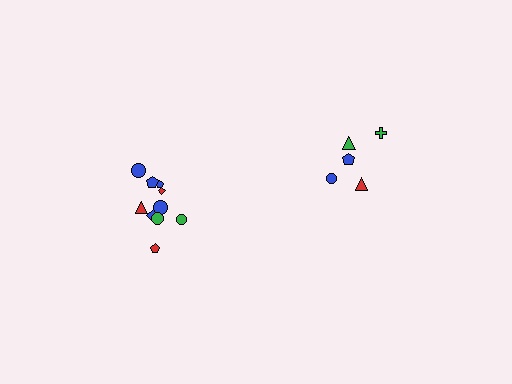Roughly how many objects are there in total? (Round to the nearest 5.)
Roughly 15 objects in total.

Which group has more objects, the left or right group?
The left group.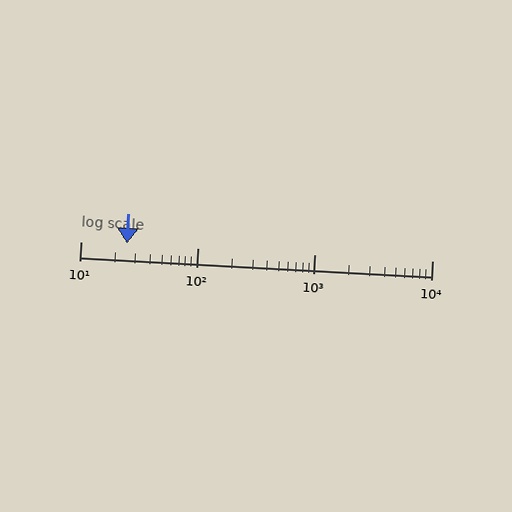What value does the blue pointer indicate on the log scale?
The pointer indicates approximately 25.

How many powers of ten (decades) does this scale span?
The scale spans 3 decades, from 10 to 10000.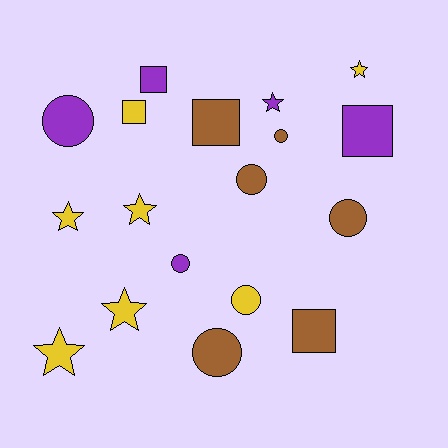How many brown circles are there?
There are 4 brown circles.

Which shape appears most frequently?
Circle, with 7 objects.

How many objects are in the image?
There are 18 objects.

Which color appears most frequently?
Yellow, with 7 objects.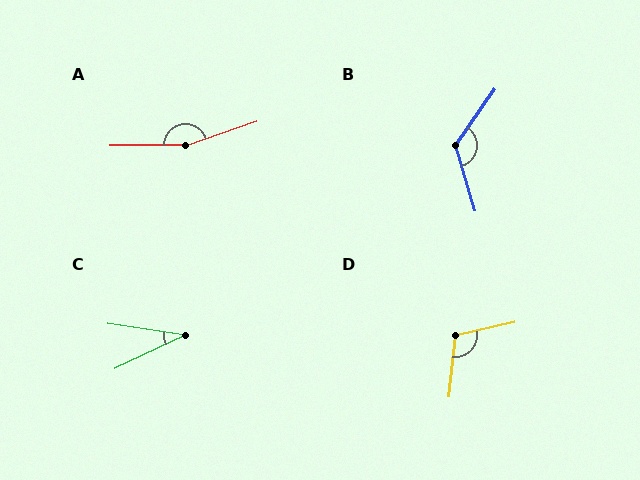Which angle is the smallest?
C, at approximately 34 degrees.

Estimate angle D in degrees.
Approximately 109 degrees.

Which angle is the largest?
A, at approximately 162 degrees.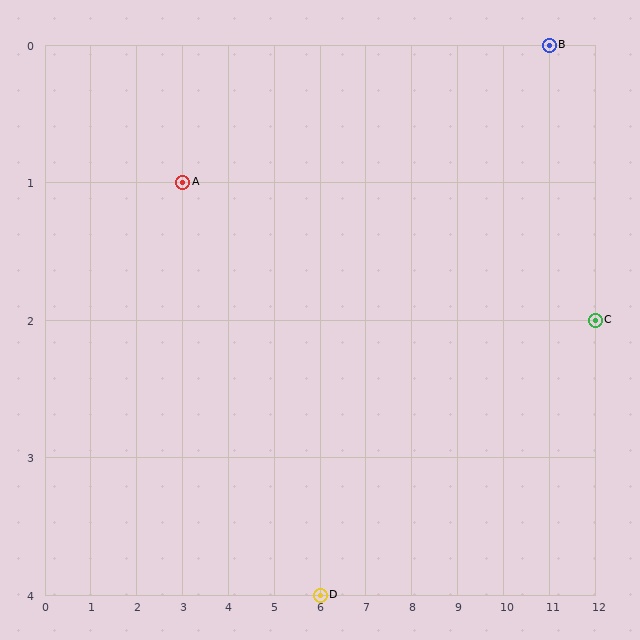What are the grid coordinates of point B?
Point B is at grid coordinates (11, 0).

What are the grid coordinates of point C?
Point C is at grid coordinates (12, 2).